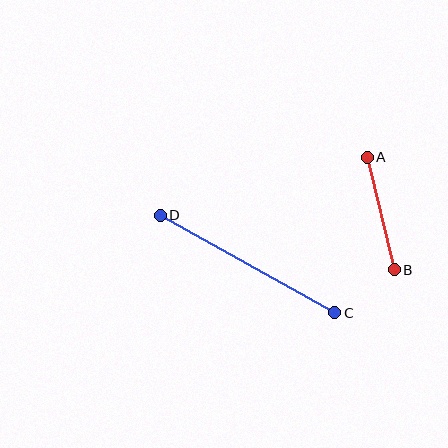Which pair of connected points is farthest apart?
Points C and D are farthest apart.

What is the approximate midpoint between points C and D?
The midpoint is at approximately (248, 264) pixels.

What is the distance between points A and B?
The distance is approximately 115 pixels.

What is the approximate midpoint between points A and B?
The midpoint is at approximately (381, 214) pixels.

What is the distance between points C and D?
The distance is approximately 200 pixels.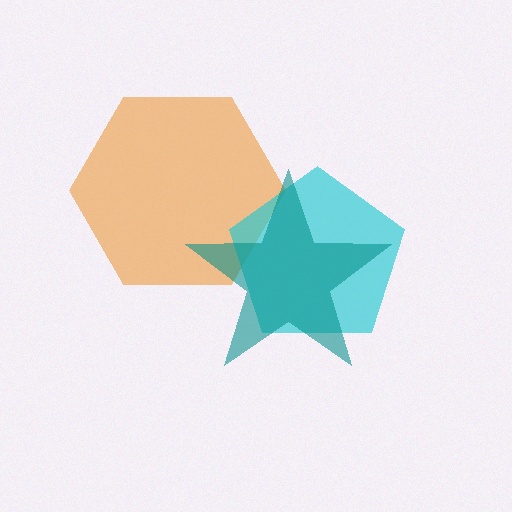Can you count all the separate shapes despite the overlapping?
Yes, there are 3 separate shapes.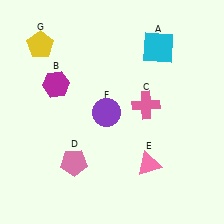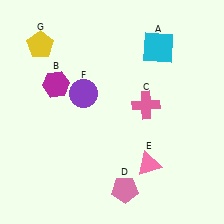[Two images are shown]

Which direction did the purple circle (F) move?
The purple circle (F) moved left.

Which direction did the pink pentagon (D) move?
The pink pentagon (D) moved right.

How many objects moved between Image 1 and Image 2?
2 objects moved between the two images.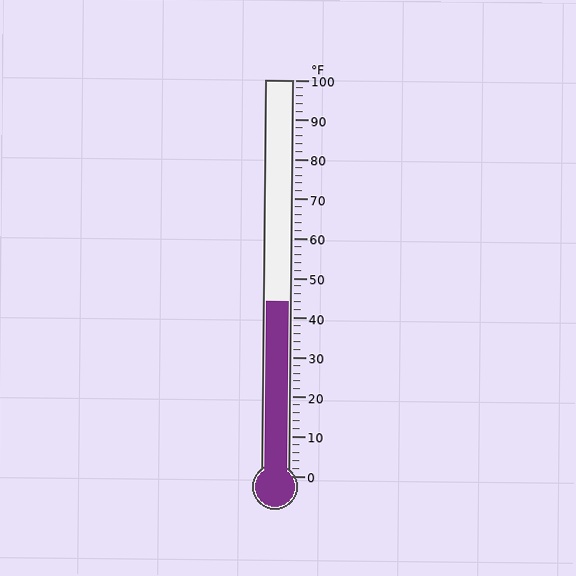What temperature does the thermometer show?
The thermometer shows approximately 44°F.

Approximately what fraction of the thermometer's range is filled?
The thermometer is filled to approximately 45% of its range.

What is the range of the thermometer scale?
The thermometer scale ranges from 0°F to 100°F.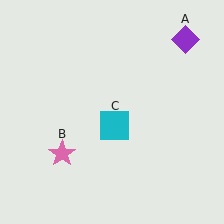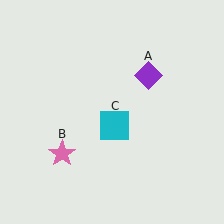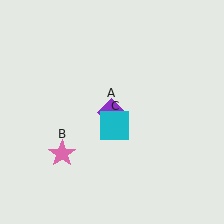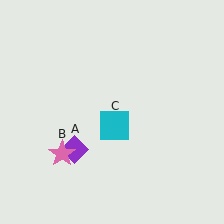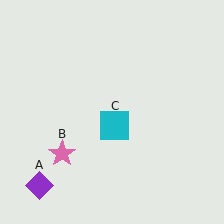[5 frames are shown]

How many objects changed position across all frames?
1 object changed position: purple diamond (object A).